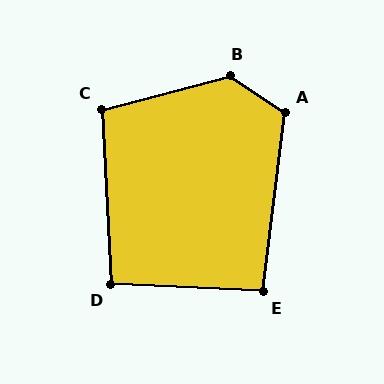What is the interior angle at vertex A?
Approximately 117 degrees (obtuse).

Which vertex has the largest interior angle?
B, at approximately 132 degrees.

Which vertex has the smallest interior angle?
E, at approximately 94 degrees.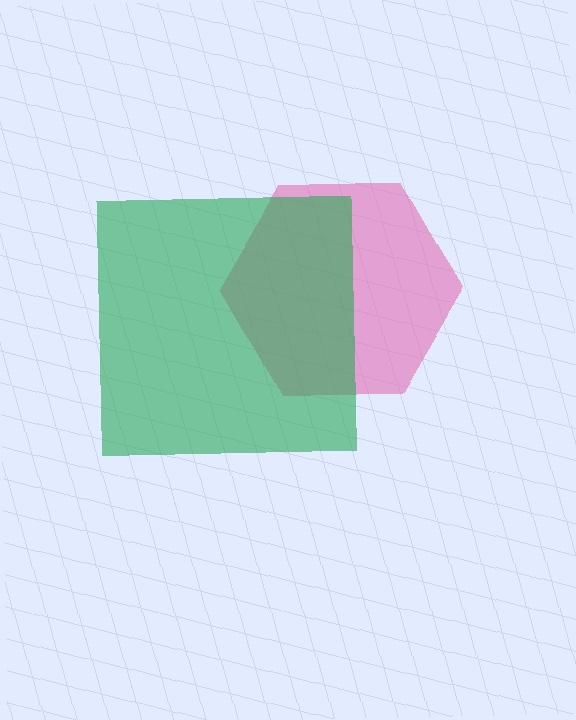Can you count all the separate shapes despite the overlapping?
Yes, there are 2 separate shapes.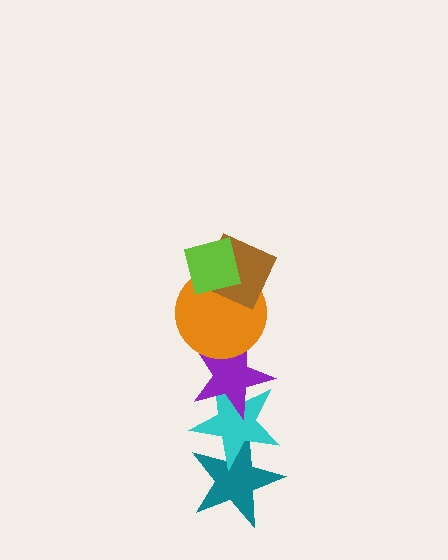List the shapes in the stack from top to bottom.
From top to bottom: the lime square, the brown diamond, the orange circle, the purple star, the cyan star, the teal star.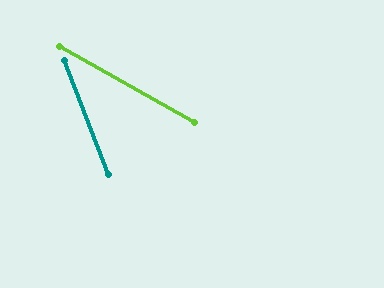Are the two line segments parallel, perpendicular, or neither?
Neither parallel nor perpendicular — they differ by about 40°.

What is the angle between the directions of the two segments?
Approximately 40 degrees.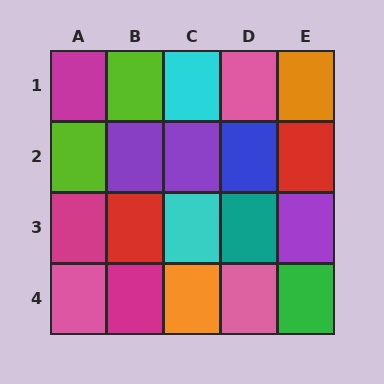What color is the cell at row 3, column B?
Red.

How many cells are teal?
1 cell is teal.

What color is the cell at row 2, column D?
Blue.